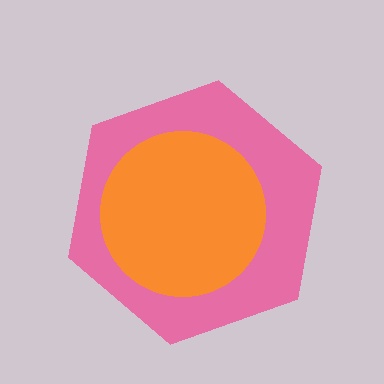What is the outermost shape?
The pink hexagon.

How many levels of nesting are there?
2.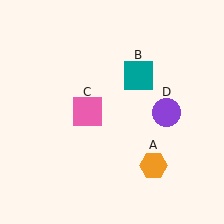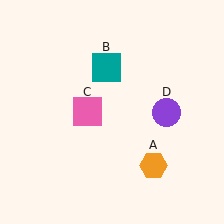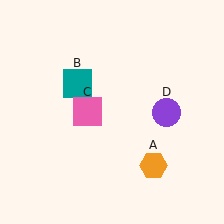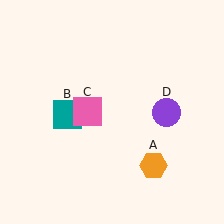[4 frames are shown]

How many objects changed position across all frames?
1 object changed position: teal square (object B).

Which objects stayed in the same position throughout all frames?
Orange hexagon (object A) and pink square (object C) and purple circle (object D) remained stationary.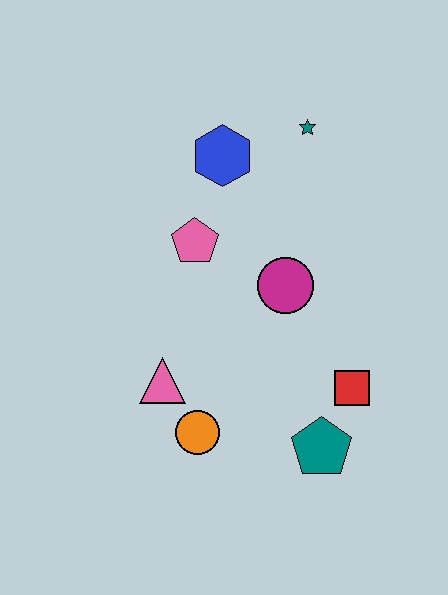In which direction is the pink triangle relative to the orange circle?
The pink triangle is above the orange circle.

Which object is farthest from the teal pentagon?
The teal star is farthest from the teal pentagon.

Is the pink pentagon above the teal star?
No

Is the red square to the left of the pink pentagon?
No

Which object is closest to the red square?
The teal pentagon is closest to the red square.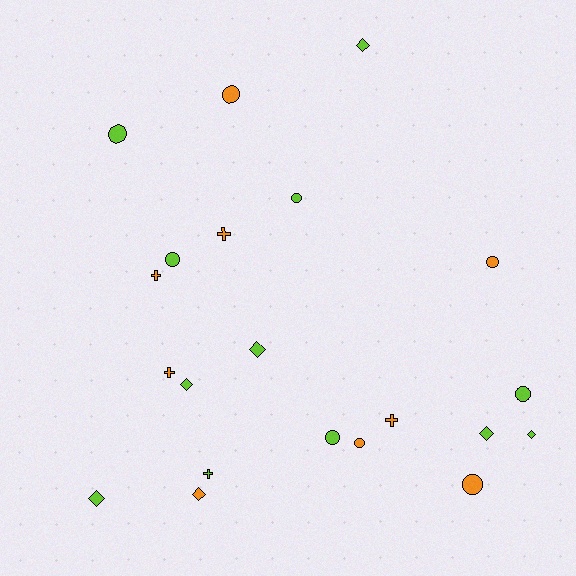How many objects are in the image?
There are 21 objects.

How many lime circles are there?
There are 5 lime circles.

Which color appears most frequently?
Lime, with 12 objects.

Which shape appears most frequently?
Circle, with 9 objects.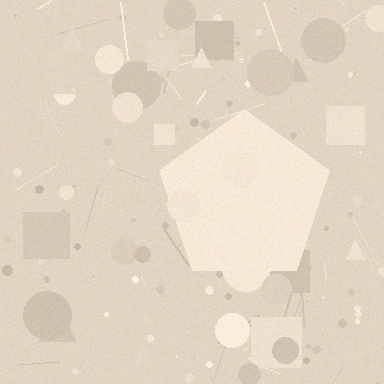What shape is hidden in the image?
A pentagon is hidden in the image.